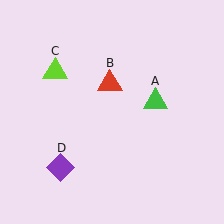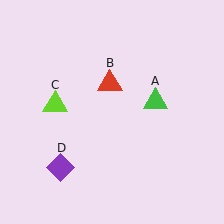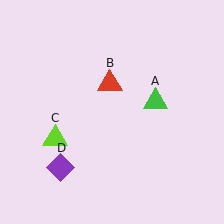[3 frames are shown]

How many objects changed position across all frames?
1 object changed position: lime triangle (object C).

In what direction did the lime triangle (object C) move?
The lime triangle (object C) moved down.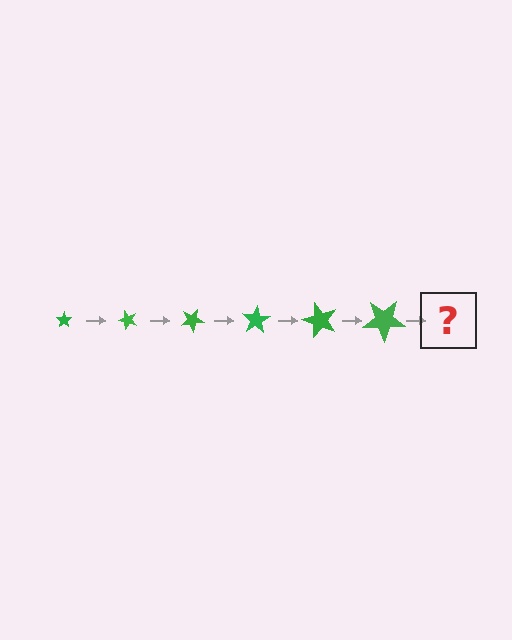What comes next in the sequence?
The next element should be a star, larger than the previous one and rotated 300 degrees from the start.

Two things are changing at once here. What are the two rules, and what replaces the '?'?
The two rules are that the star grows larger each step and it rotates 50 degrees each step. The '?' should be a star, larger than the previous one and rotated 300 degrees from the start.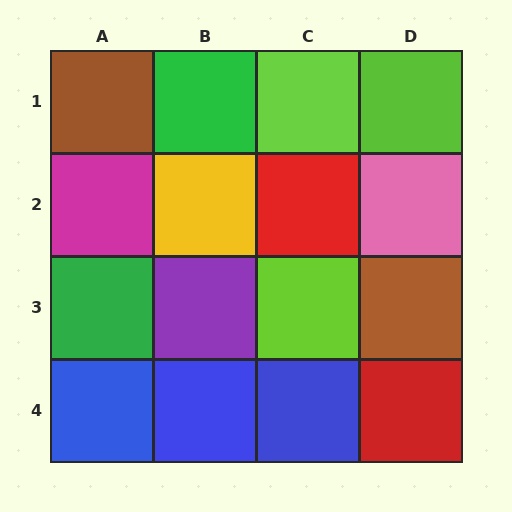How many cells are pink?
1 cell is pink.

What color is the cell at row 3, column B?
Purple.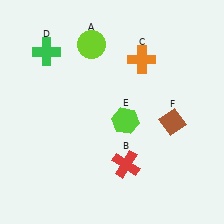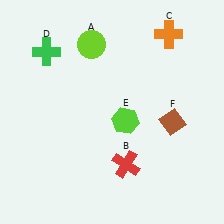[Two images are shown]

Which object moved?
The orange cross (C) moved right.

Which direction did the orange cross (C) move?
The orange cross (C) moved right.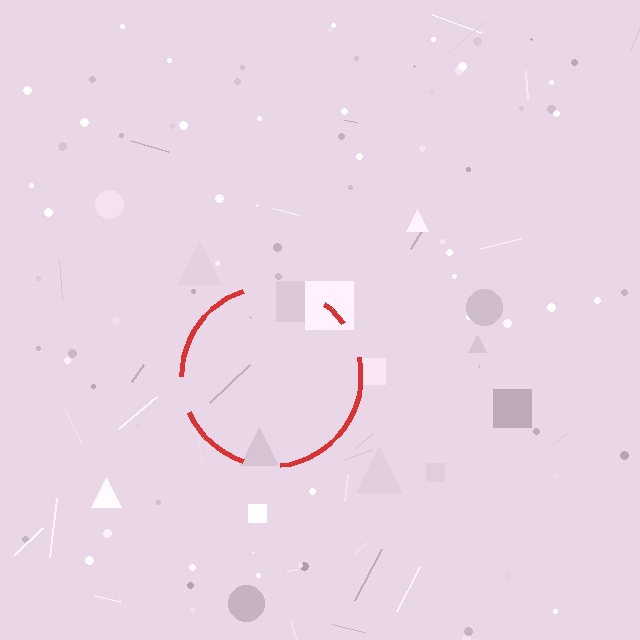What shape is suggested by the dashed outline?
The dashed outline suggests a circle.